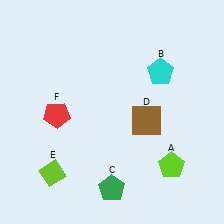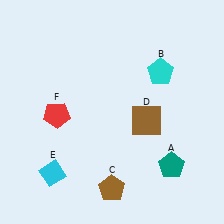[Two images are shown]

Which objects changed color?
A changed from lime to teal. C changed from green to brown. E changed from lime to cyan.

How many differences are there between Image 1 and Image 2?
There are 3 differences between the two images.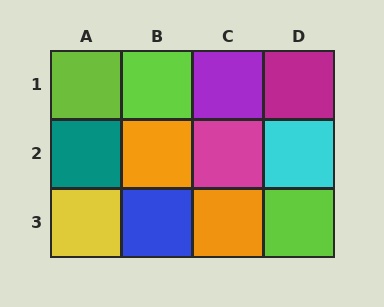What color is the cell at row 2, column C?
Magenta.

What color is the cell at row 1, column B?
Lime.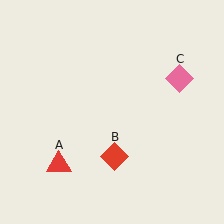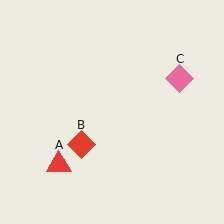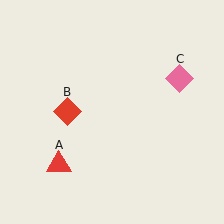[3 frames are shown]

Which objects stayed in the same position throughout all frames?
Red triangle (object A) and pink diamond (object C) remained stationary.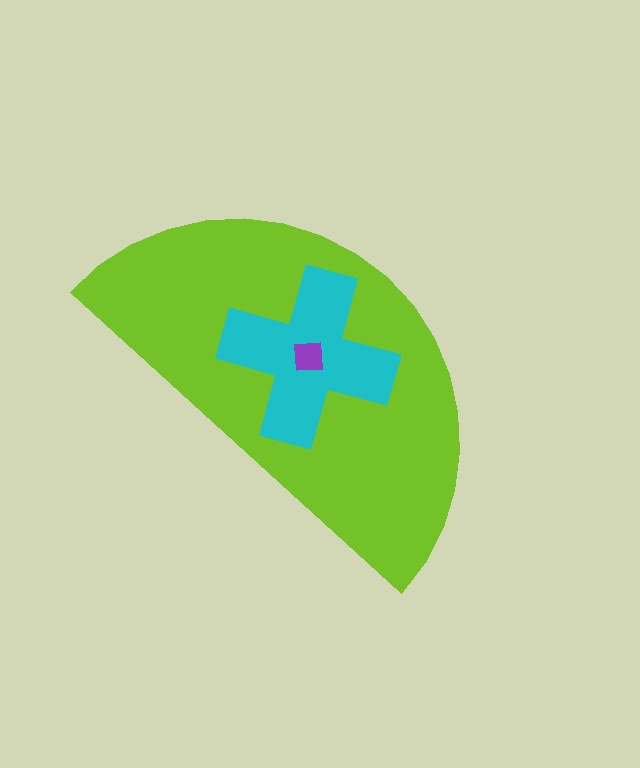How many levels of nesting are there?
3.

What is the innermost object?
The purple square.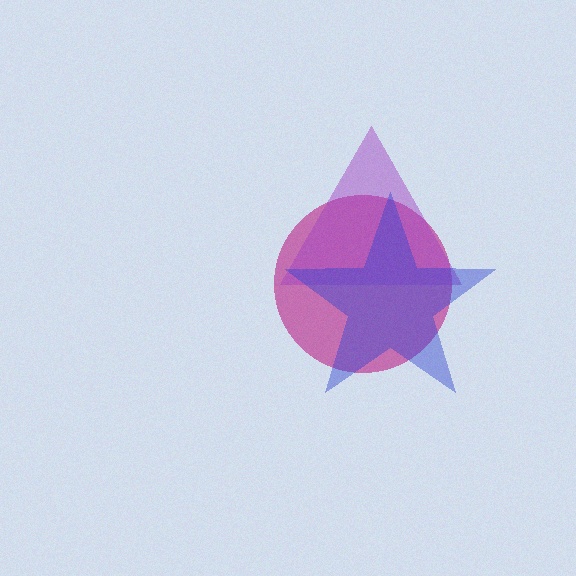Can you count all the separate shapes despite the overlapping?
Yes, there are 3 separate shapes.